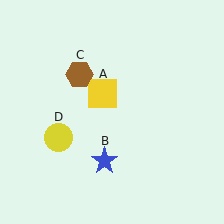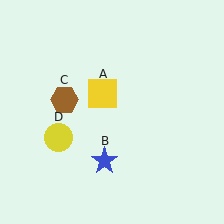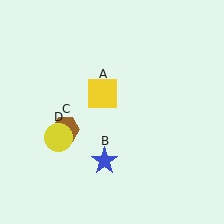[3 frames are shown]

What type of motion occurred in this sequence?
The brown hexagon (object C) rotated counterclockwise around the center of the scene.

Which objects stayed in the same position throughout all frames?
Yellow square (object A) and blue star (object B) and yellow circle (object D) remained stationary.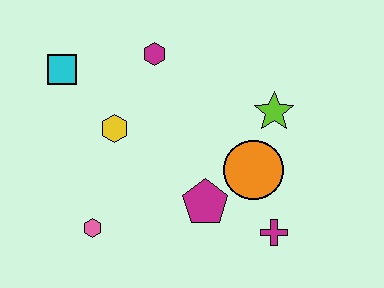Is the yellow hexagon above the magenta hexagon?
No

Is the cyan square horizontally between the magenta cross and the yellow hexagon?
No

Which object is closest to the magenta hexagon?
The yellow hexagon is closest to the magenta hexagon.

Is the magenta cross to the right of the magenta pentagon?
Yes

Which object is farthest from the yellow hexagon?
The magenta cross is farthest from the yellow hexagon.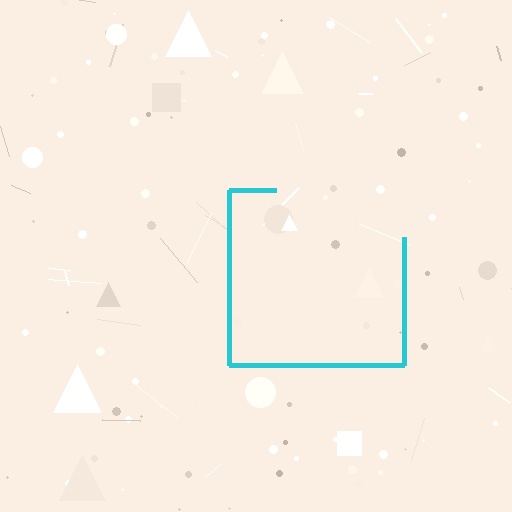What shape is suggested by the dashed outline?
The dashed outline suggests a square.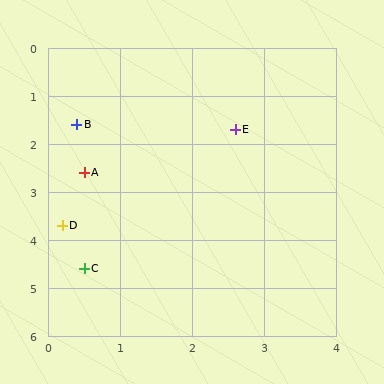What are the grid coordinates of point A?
Point A is at approximately (0.5, 2.6).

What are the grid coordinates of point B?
Point B is at approximately (0.4, 1.6).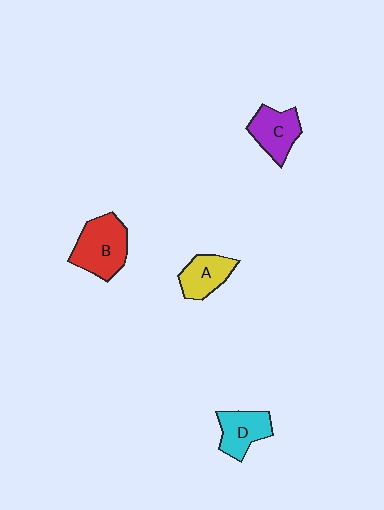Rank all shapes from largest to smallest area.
From largest to smallest: B (red), C (purple), D (cyan), A (yellow).